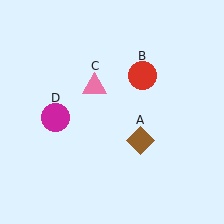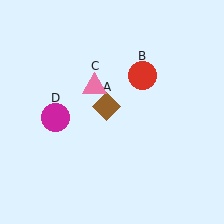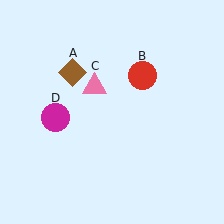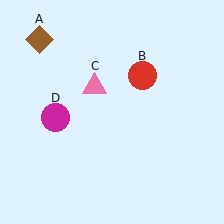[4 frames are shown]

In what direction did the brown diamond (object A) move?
The brown diamond (object A) moved up and to the left.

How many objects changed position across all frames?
1 object changed position: brown diamond (object A).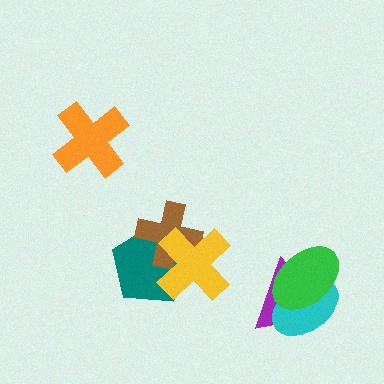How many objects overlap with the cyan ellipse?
2 objects overlap with the cyan ellipse.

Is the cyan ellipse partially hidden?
Yes, it is partially covered by another shape.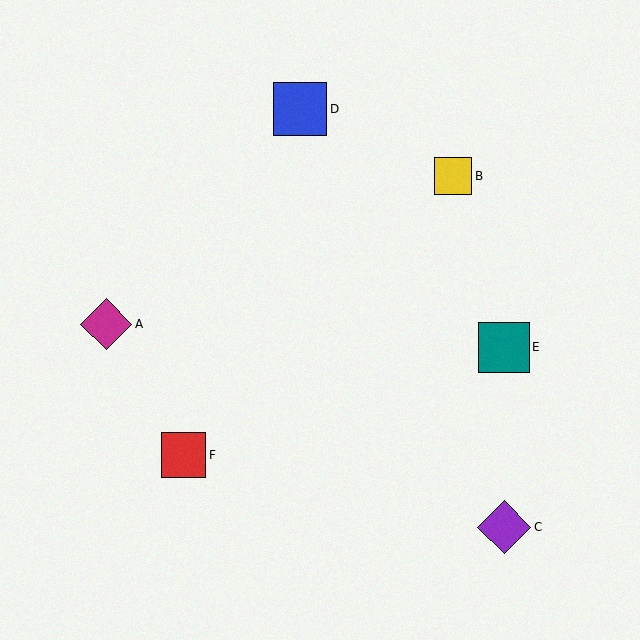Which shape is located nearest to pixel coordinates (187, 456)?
The red square (labeled F) at (184, 455) is nearest to that location.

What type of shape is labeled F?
Shape F is a red square.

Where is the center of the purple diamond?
The center of the purple diamond is at (504, 527).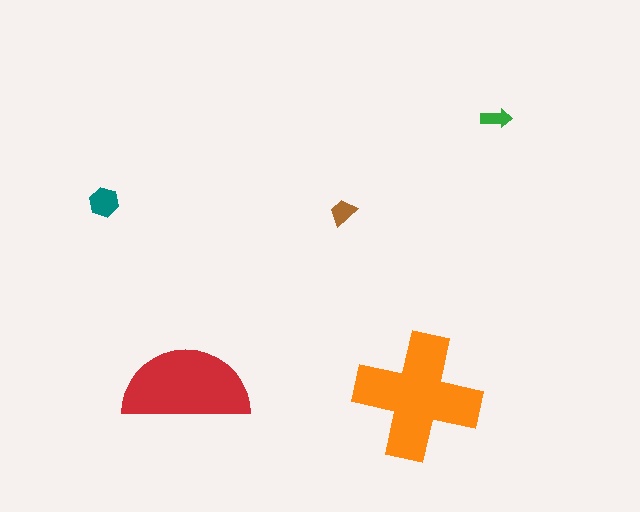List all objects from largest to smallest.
The orange cross, the red semicircle, the teal hexagon, the brown trapezoid, the green arrow.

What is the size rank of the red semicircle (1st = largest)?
2nd.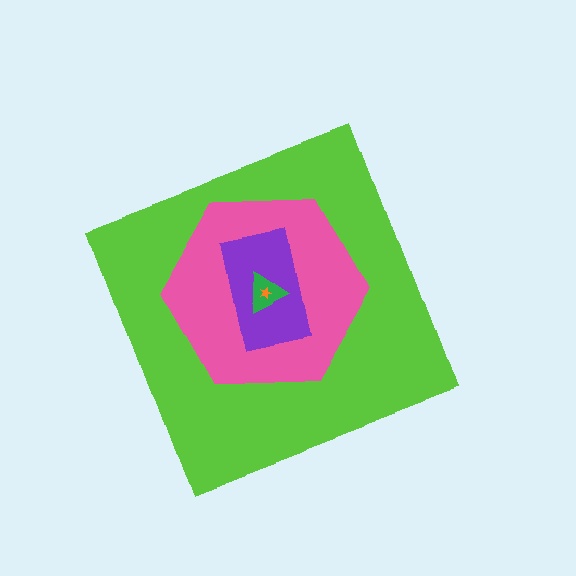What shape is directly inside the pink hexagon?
The purple rectangle.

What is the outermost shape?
The lime diamond.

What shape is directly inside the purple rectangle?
The green triangle.